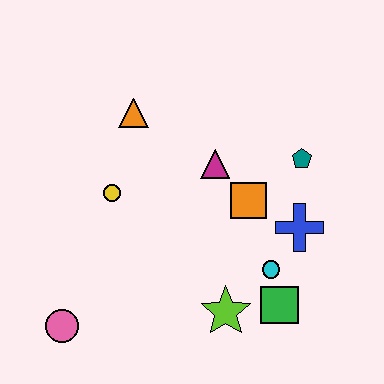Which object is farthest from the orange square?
The pink circle is farthest from the orange square.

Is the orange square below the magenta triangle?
Yes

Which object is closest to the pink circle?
The yellow circle is closest to the pink circle.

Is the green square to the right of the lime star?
Yes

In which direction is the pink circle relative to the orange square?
The pink circle is to the left of the orange square.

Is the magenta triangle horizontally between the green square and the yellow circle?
Yes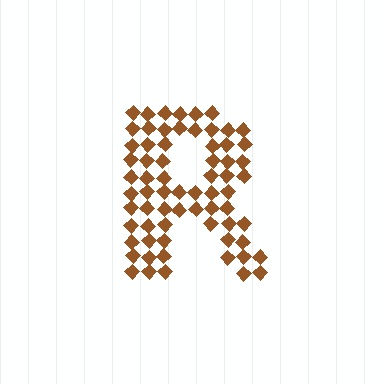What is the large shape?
The large shape is the letter R.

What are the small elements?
The small elements are diamonds.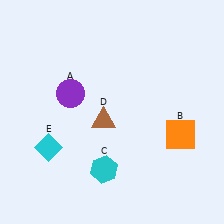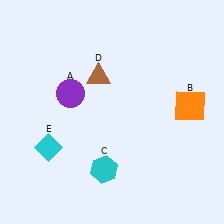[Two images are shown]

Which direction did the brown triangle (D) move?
The brown triangle (D) moved up.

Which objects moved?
The objects that moved are: the orange square (B), the brown triangle (D).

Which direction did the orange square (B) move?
The orange square (B) moved up.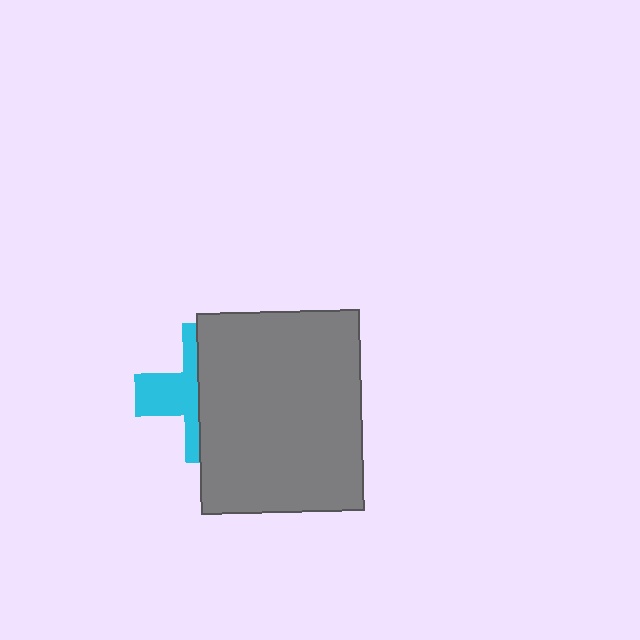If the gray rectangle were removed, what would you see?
You would see the complete cyan cross.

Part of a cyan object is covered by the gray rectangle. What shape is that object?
It is a cross.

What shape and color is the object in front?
The object in front is a gray rectangle.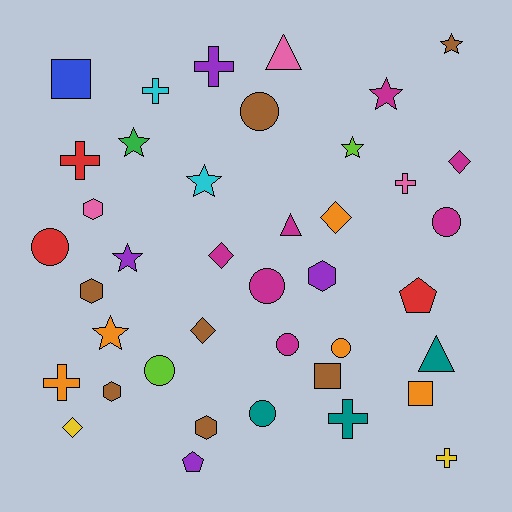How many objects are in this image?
There are 40 objects.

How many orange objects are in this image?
There are 5 orange objects.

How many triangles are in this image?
There are 3 triangles.